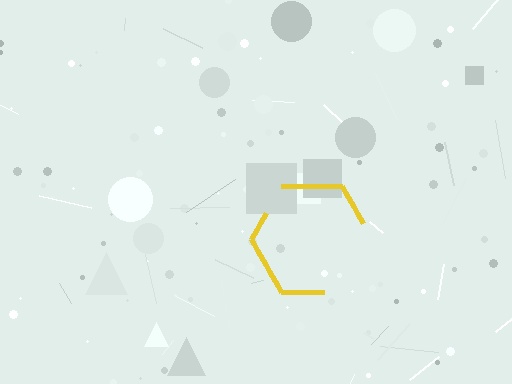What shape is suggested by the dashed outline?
The dashed outline suggests a hexagon.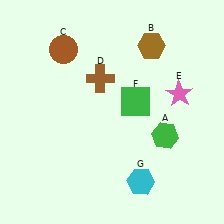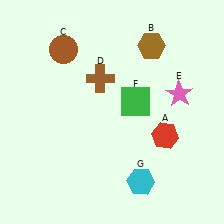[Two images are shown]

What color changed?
The hexagon (A) changed from green in Image 1 to red in Image 2.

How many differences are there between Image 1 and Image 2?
There is 1 difference between the two images.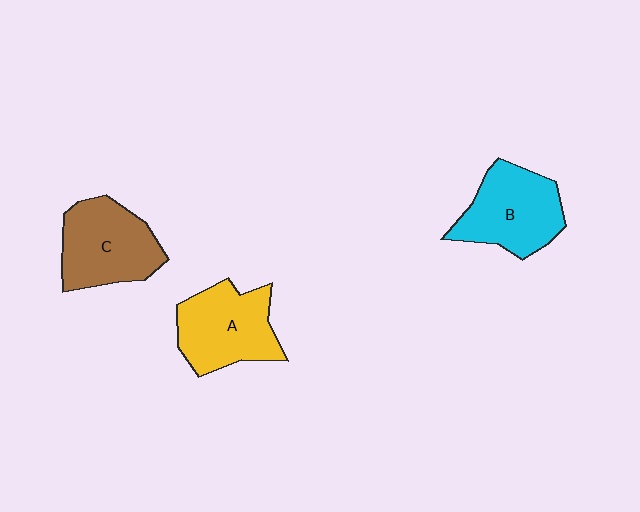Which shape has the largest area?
Shape C (brown).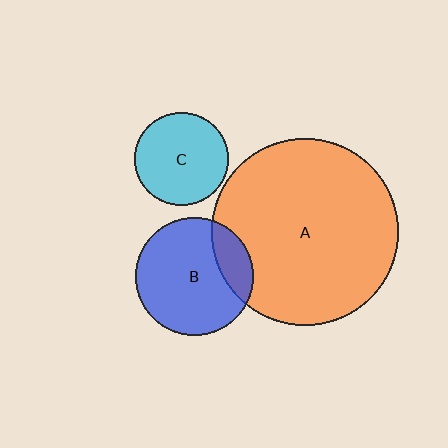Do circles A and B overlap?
Yes.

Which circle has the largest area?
Circle A (orange).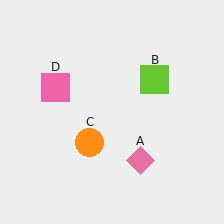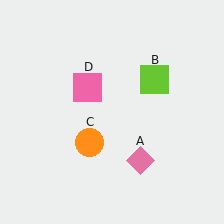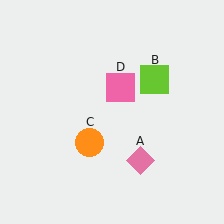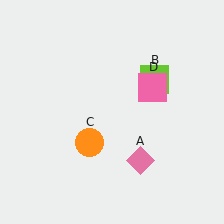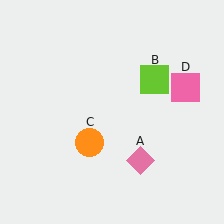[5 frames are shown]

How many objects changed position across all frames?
1 object changed position: pink square (object D).